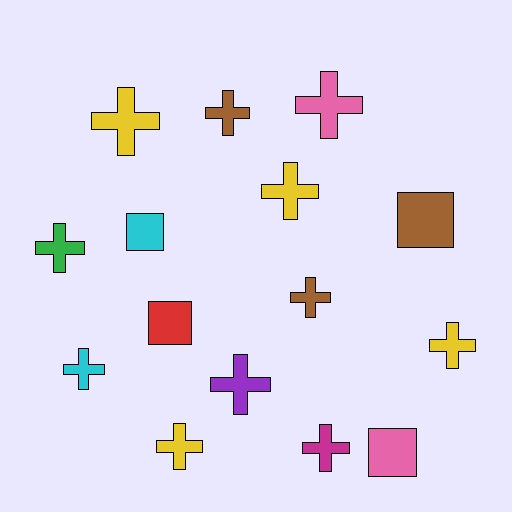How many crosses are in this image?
There are 11 crosses.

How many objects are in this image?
There are 15 objects.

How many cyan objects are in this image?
There are 2 cyan objects.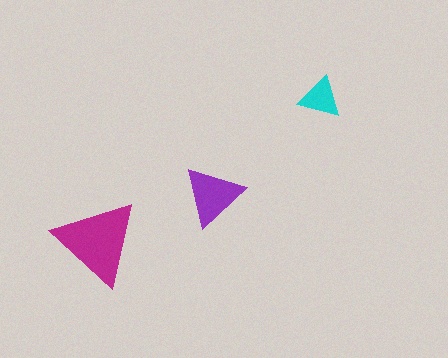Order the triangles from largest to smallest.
the magenta one, the purple one, the cyan one.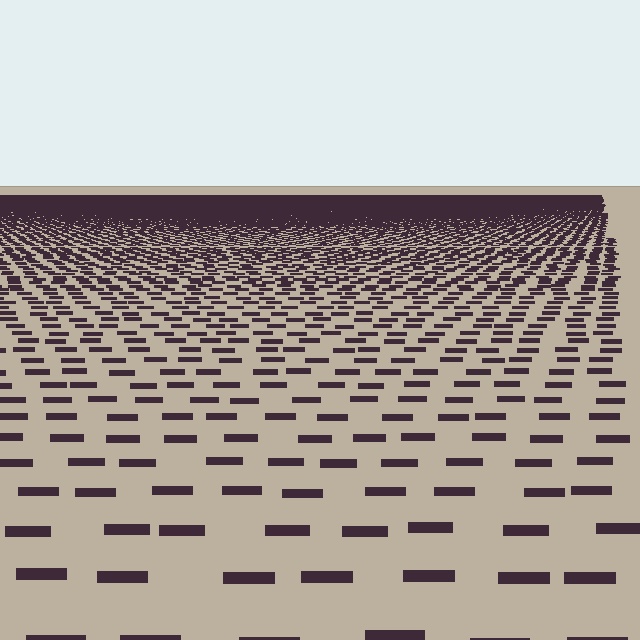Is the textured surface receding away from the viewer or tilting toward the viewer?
The surface is receding away from the viewer. Texture elements get smaller and denser toward the top.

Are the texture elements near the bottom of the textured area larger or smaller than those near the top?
Larger. Near the bottom, elements are closer to the viewer and appear at a bigger on-screen size.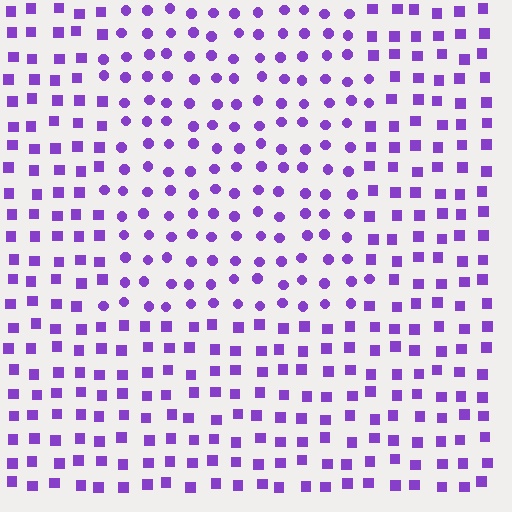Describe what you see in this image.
The image is filled with small purple elements arranged in a uniform grid. A rectangle-shaped region contains circles, while the surrounding area contains squares. The boundary is defined purely by the change in element shape.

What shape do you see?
I see a rectangle.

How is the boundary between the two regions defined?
The boundary is defined by a change in element shape: circles inside vs. squares outside. All elements share the same color and spacing.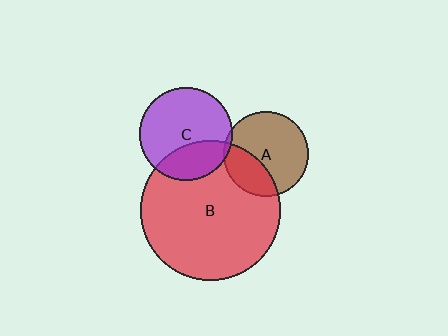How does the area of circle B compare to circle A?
Approximately 2.7 times.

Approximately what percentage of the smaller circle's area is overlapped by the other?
Approximately 30%.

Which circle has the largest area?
Circle B (red).